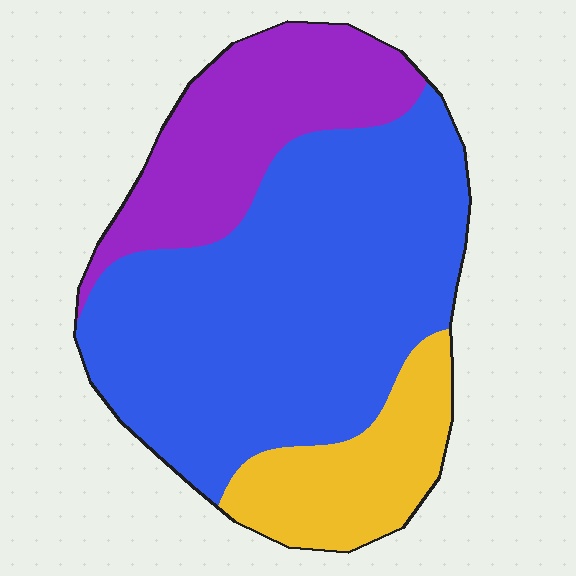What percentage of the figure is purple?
Purple covers 24% of the figure.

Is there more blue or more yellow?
Blue.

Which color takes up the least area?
Yellow, at roughly 15%.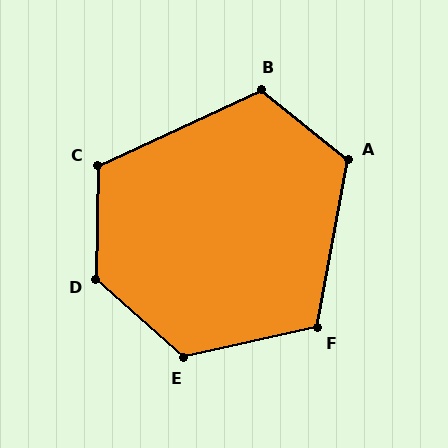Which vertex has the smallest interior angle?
F, at approximately 113 degrees.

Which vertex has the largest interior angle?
D, at approximately 131 degrees.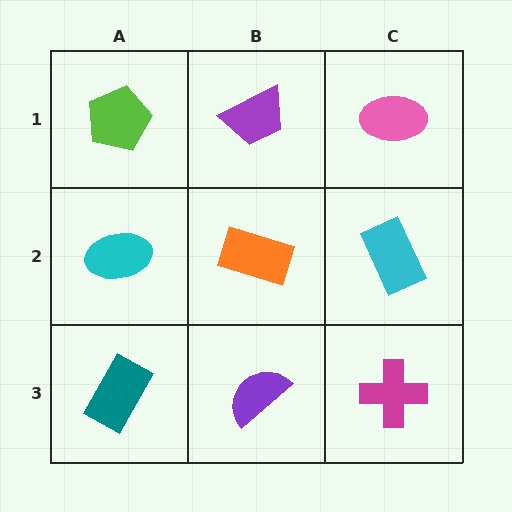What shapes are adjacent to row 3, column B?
An orange rectangle (row 2, column B), a teal rectangle (row 3, column A), a magenta cross (row 3, column C).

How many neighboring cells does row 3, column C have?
2.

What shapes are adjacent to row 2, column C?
A pink ellipse (row 1, column C), a magenta cross (row 3, column C), an orange rectangle (row 2, column B).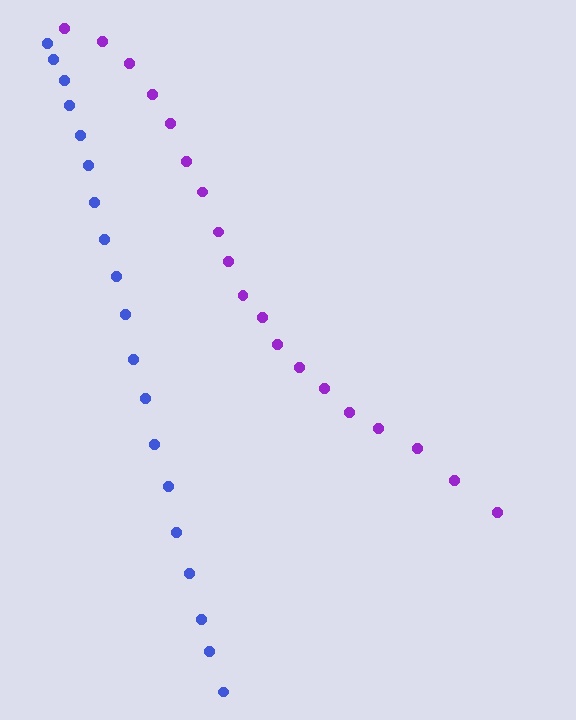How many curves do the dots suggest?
There are 2 distinct paths.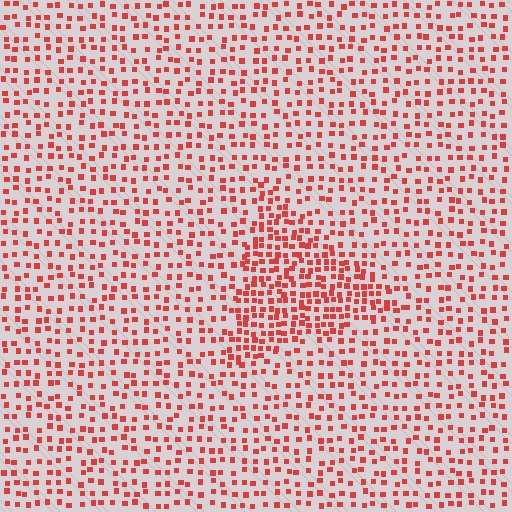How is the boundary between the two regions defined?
The boundary is defined by a change in element density (approximately 1.9x ratio). All elements are the same color, size, and shape.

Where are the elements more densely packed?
The elements are more densely packed inside the triangle boundary.